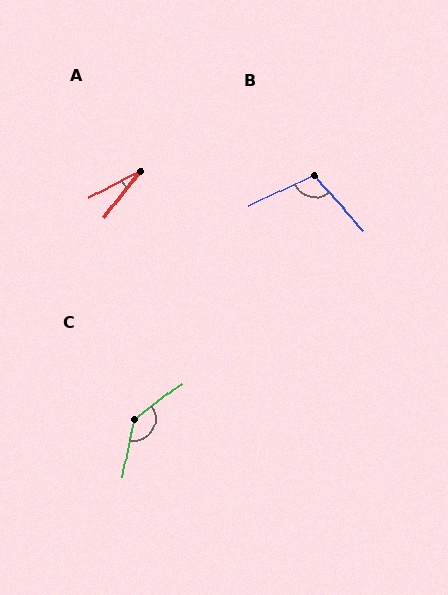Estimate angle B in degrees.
Approximately 107 degrees.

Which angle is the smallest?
A, at approximately 25 degrees.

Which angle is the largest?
C, at approximately 138 degrees.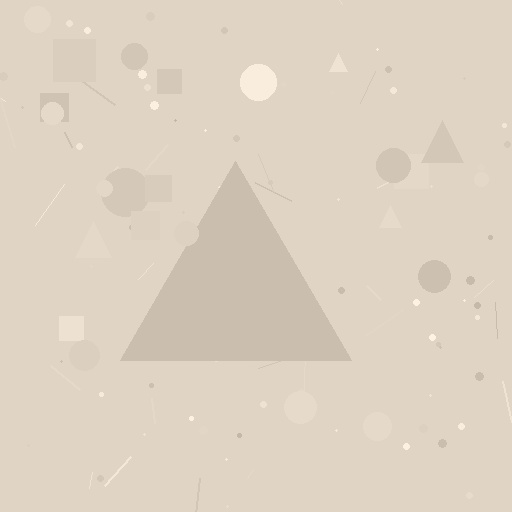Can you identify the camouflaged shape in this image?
The camouflaged shape is a triangle.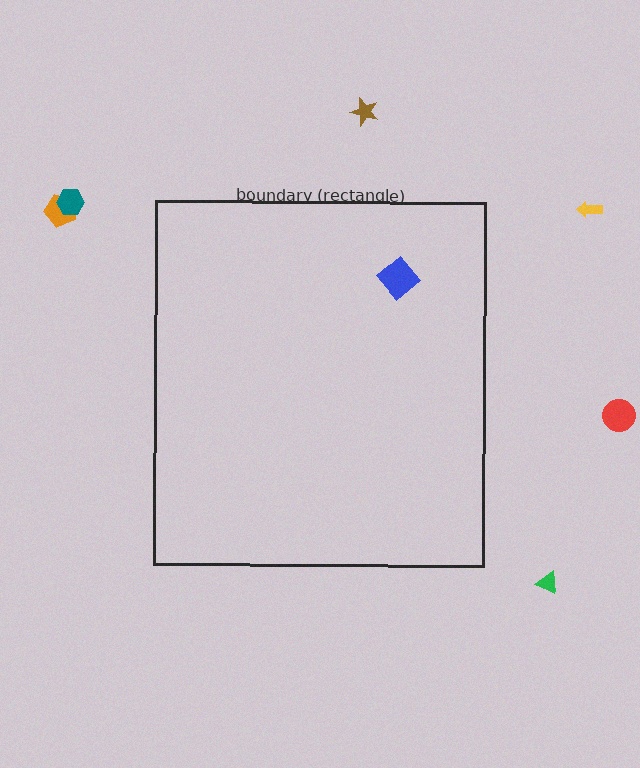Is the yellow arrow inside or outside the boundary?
Outside.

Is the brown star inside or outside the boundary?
Outside.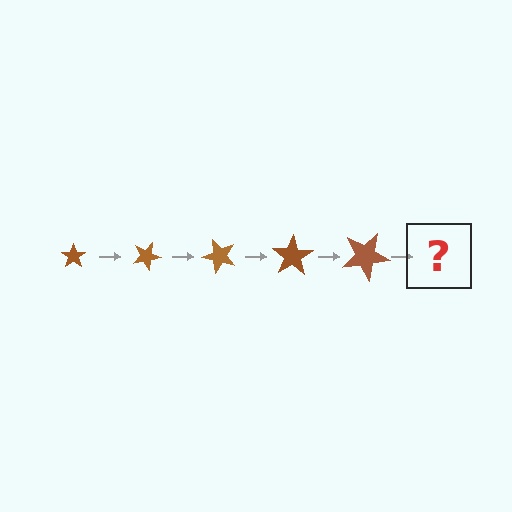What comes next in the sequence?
The next element should be a star, larger than the previous one and rotated 125 degrees from the start.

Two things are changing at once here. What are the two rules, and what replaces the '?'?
The two rules are that the star grows larger each step and it rotates 25 degrees each step. The '?' should be a star, larger than the previous one and rotated 125 degrees from the start.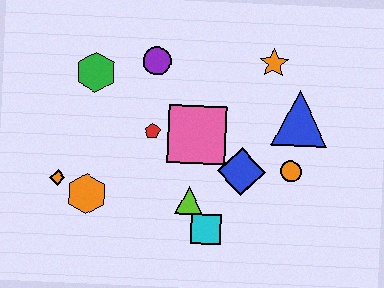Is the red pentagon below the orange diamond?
No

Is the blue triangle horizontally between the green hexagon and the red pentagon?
No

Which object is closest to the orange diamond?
The orange hexagon is closest to the orange diamond.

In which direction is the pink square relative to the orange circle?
The pink square is to the left of the orange circle.